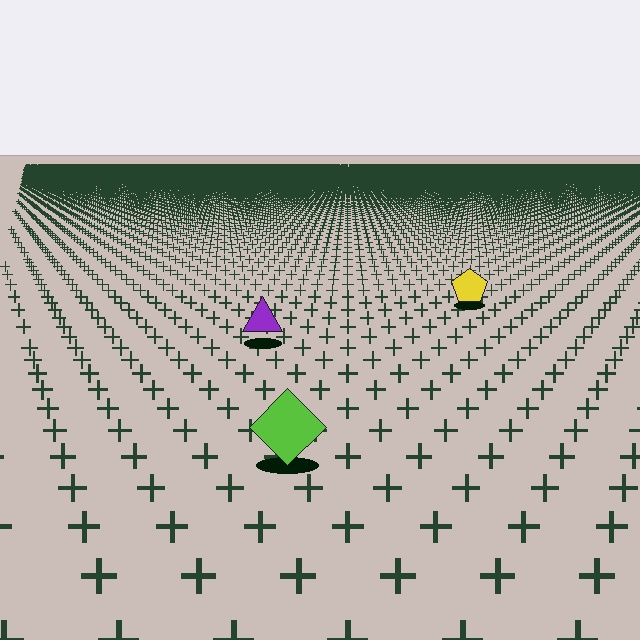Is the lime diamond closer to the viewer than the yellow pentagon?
Yes. The lime diamond is closer — you can tell from the texture gradient: the ground texture is coarser near it.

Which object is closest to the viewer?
The lime diamond is closest. The texture marks near it are larger and more spread out.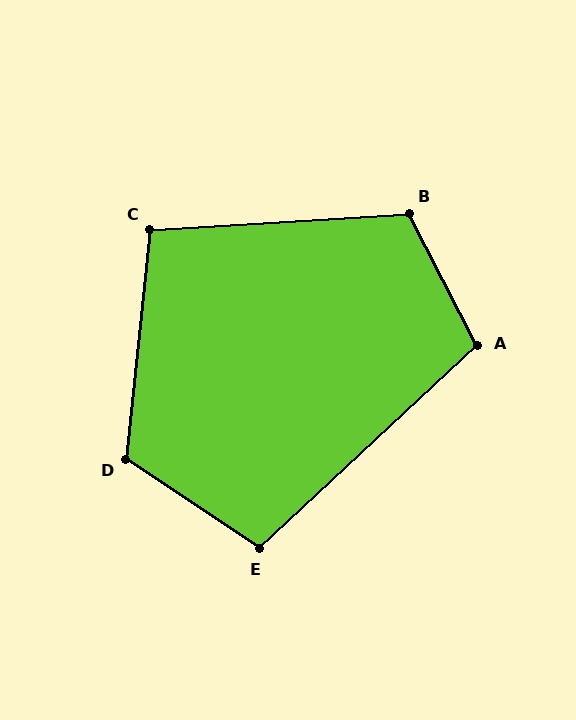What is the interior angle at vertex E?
Approximately 104 degrees (obtuse).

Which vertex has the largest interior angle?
D, at approximately 118 degrees.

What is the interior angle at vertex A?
Approximately 106 degrees (obtuse).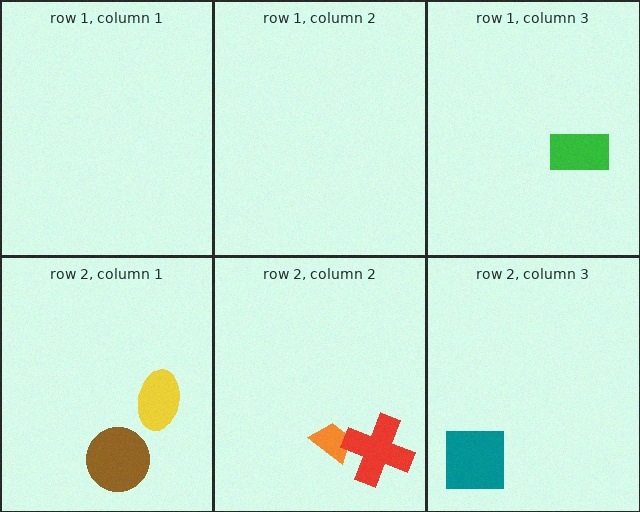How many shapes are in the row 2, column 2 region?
2.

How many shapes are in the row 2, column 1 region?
2.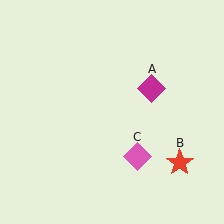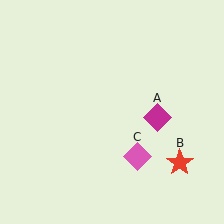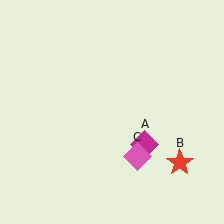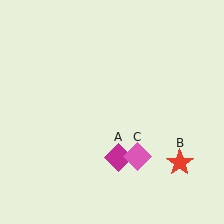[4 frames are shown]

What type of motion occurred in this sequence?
The magenta diamond (object A) rotated clockwise around the center of the scene.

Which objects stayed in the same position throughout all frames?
Red star (object B) and pink diamond (object C) remained stationary.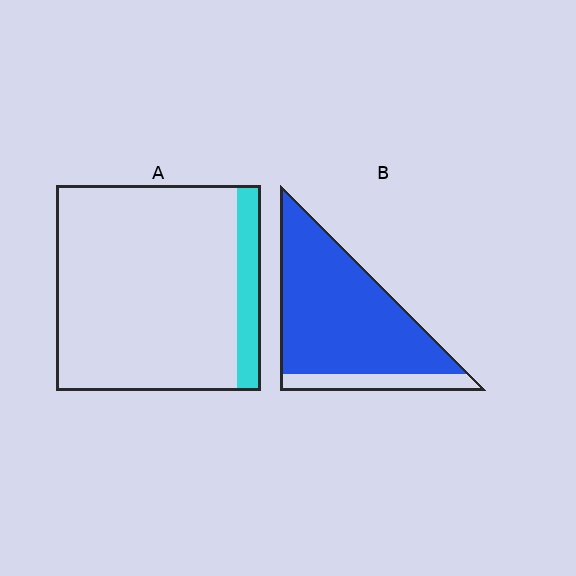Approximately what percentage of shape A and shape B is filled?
A is approximately 10% and B is approximately 85%.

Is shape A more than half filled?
No.